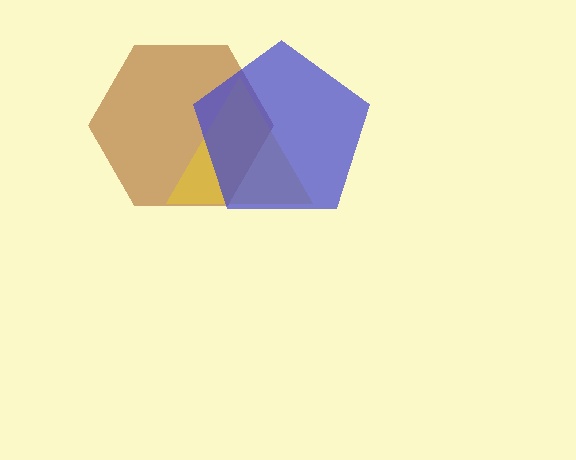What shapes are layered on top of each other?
The layered shapes are: a brown hexagon, a yellow triangle, a blue pentagon.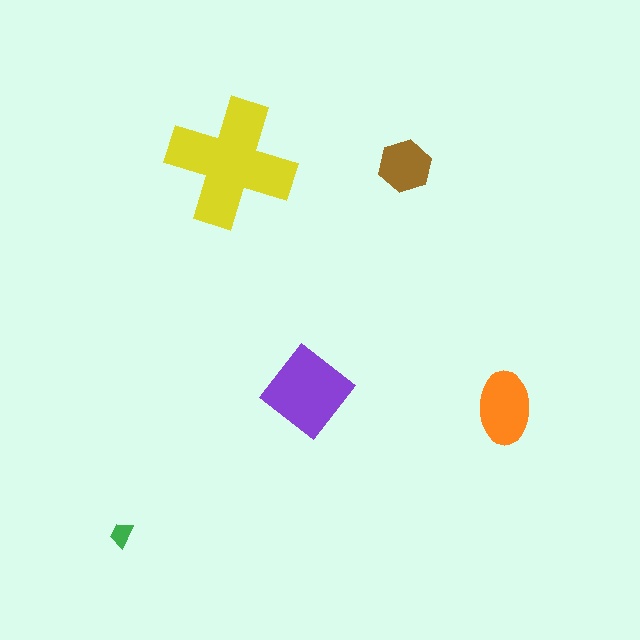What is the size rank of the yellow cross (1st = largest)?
1st.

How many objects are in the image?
There are 5 objects in the image.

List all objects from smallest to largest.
The green trapezoid, the brown hexagon, the orange ellipse, the purple diamond, the yellow cross.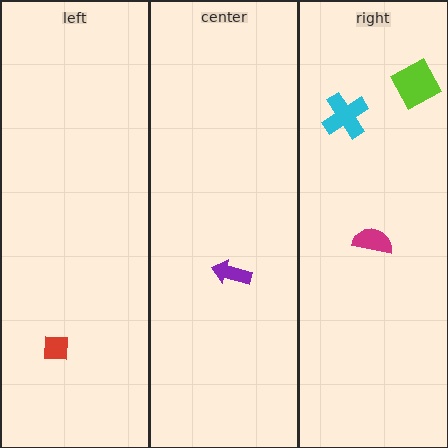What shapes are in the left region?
The red square.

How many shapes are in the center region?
1.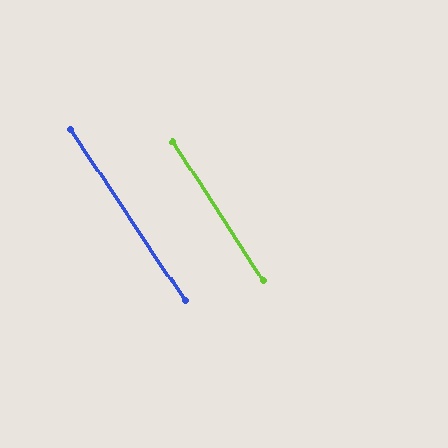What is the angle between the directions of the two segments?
Approximately 1 degree.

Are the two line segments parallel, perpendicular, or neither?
Parallel — their directions differ by only 0.7°.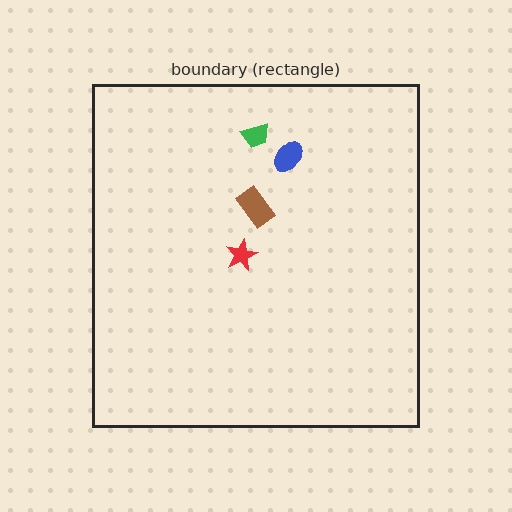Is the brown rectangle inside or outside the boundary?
Inside.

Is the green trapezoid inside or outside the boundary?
Inside.